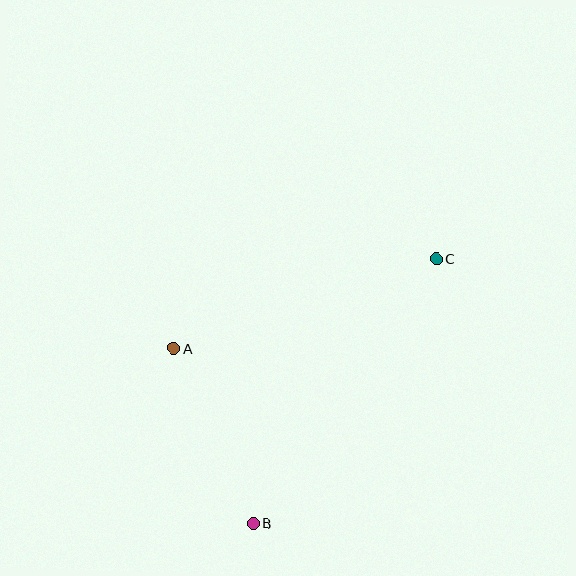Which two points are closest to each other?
Points A and B are closest to each other.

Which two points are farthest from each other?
Points B and C are farthest from each other.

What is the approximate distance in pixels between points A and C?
The distance between A and C is approximately 277 pixels.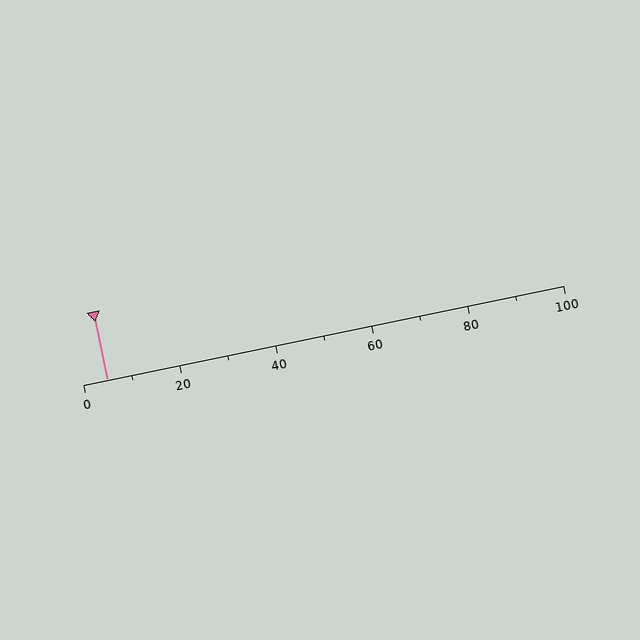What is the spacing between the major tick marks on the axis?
The major ticks are spaced 20 apart.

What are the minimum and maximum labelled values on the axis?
The axis runs from 0 to 100.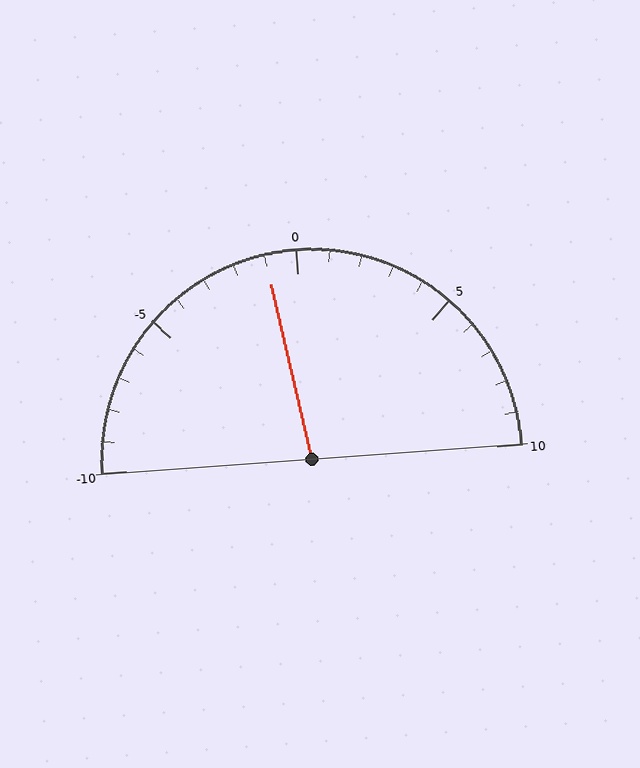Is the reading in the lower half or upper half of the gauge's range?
The reading is in the lower half of the range (-10 to 10).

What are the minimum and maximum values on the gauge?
The gauge ranges from -10 to 10.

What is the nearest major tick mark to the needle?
The nearest major tick mark is 0.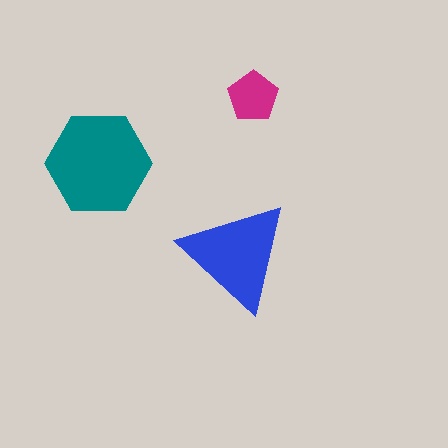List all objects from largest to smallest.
The teal hexagon, the blue triangle, the magenta pentagon.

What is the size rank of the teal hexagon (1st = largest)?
1st.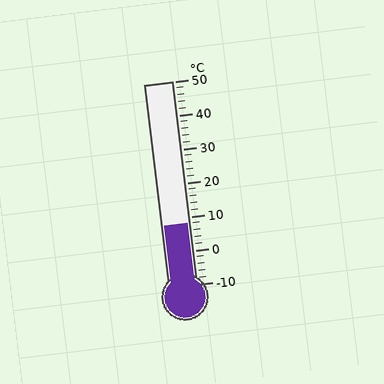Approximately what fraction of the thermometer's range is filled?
The thermometer is filled to approximately 30% of its range.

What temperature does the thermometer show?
The thermometer shows approximately 8°C.